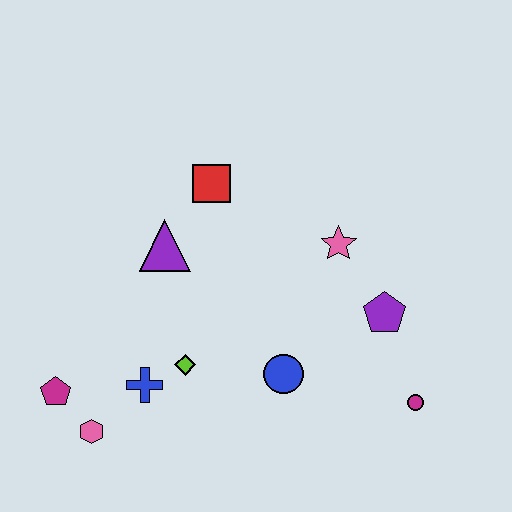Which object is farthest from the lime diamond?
The magenta circle is farthest from the lime diamond.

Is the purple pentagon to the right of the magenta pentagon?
Yes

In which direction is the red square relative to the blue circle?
The red square is above the blue circle.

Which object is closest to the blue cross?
The lime diamond is closest to the blue cross.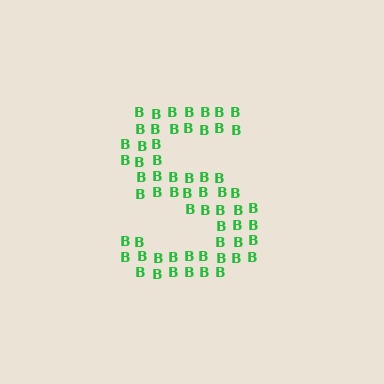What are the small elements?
The small elements are letter B's.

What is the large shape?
The large shape is the letter S.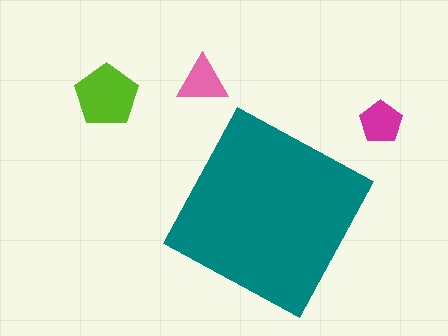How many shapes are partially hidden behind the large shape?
0 shapes are partially hidden.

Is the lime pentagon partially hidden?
No, the lime pentagon is fully visible.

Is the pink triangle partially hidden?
No, the pink triangle is fully visible.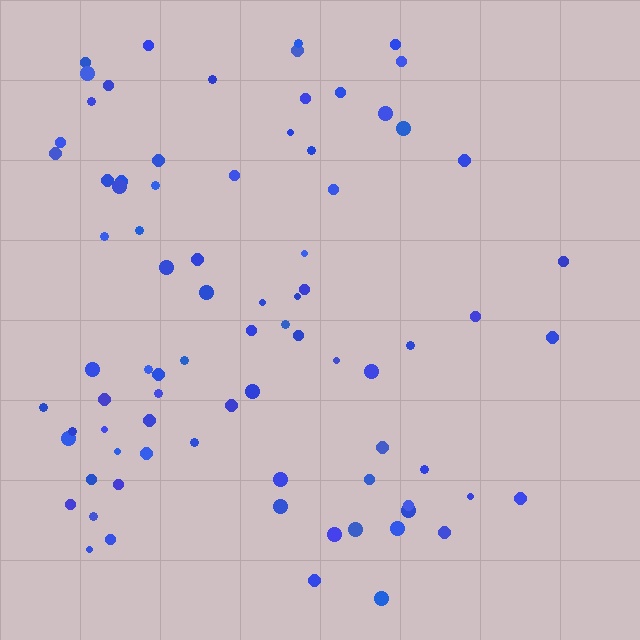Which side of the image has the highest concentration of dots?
The left.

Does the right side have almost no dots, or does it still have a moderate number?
Still a moderate number, just noticeably fewer than the left.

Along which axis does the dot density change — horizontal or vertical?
Horizontal.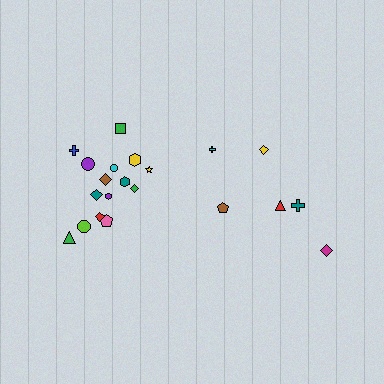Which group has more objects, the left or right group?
The left group.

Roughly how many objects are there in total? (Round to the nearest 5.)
Roughly 20 objects in total.